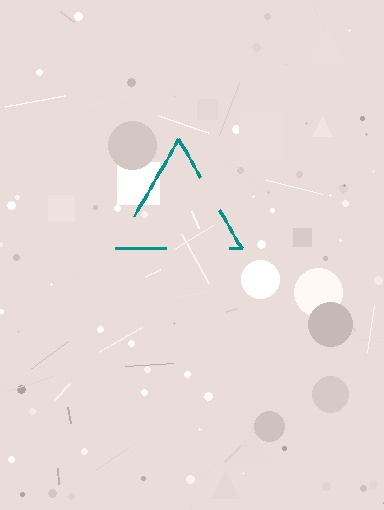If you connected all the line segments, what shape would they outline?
They would outline a triangle.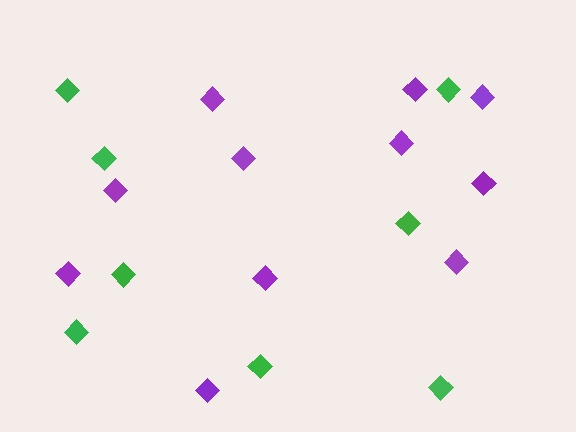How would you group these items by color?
There are 2 groups: one group of green diamonds (8) and one group of purple diamonds (11).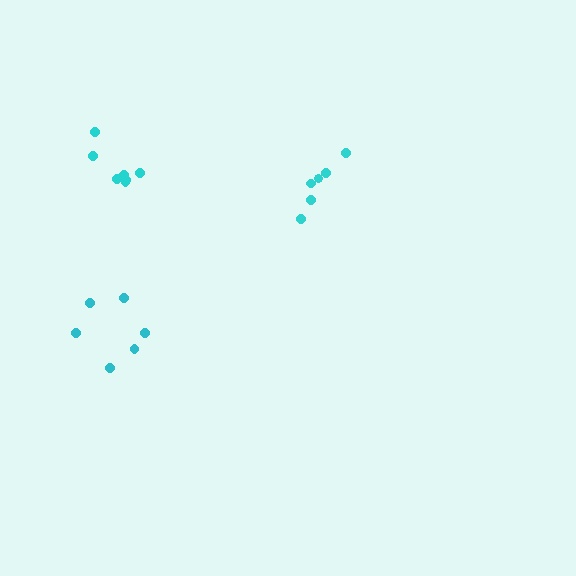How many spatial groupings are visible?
There are 3 spatial groupings.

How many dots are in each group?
Group 1: 6 dots, Group 2: 6 dots, Group 3: 7 dots (19 total).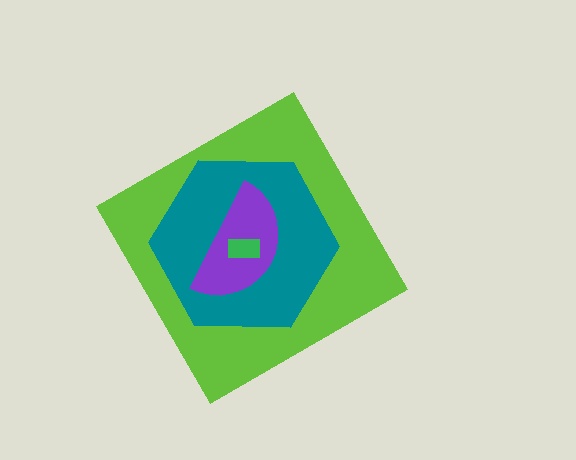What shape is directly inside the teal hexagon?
The purple semicircle.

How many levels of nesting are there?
4.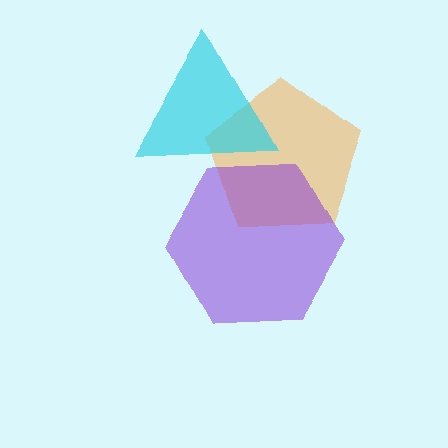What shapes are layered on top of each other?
The layered shapes are: an orange pentagon, a purple hexagon, a cyan triangle.